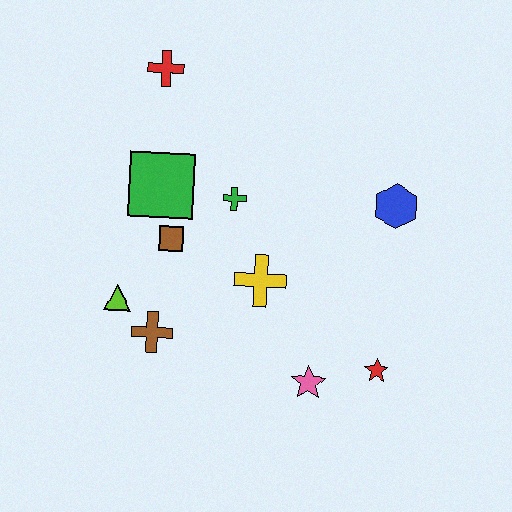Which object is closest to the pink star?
The red star is closest to the pink star.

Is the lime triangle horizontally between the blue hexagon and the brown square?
No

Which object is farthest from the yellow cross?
The red cross is farthest from the yellow cross.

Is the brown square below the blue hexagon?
Yes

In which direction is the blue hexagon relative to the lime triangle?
The blue hexagon is to the right of the lime triangle.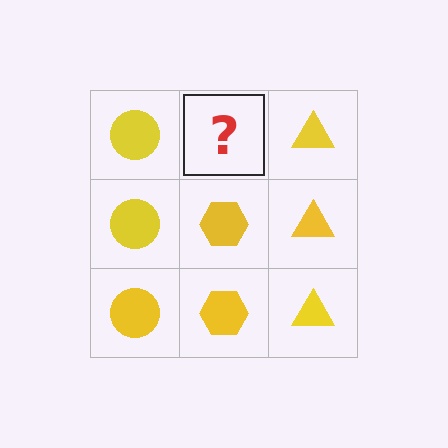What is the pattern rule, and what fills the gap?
The rule is that each column has a consistent shape. The gap should be filled with a yellow hexagon.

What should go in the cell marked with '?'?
The missing cell should contain a yellow hexagon.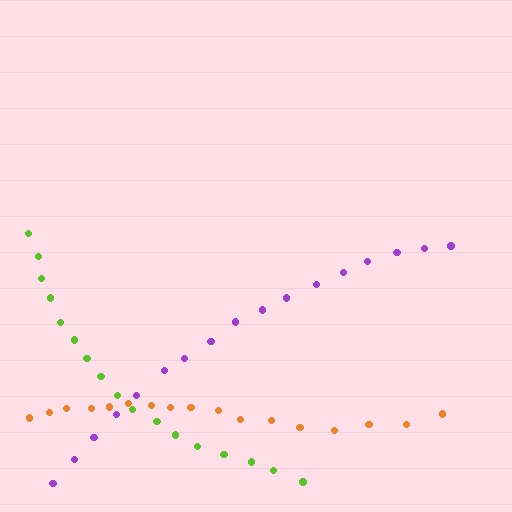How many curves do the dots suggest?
There are 3 distinct paths.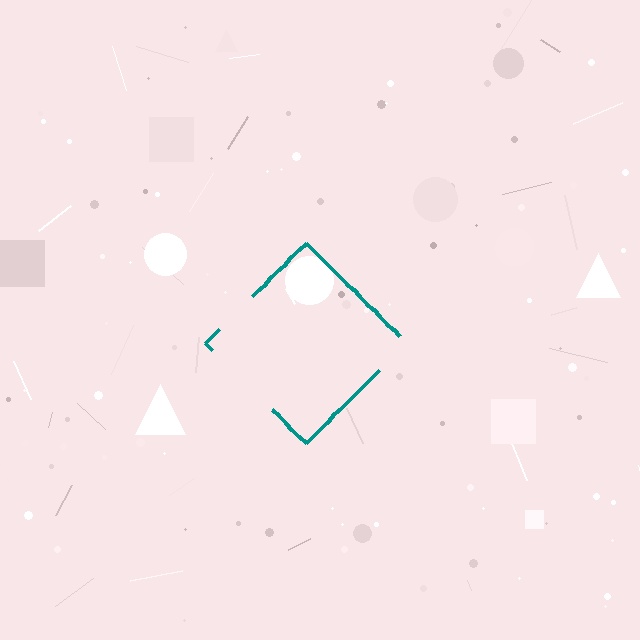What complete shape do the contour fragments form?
The contour fragments form a diamond.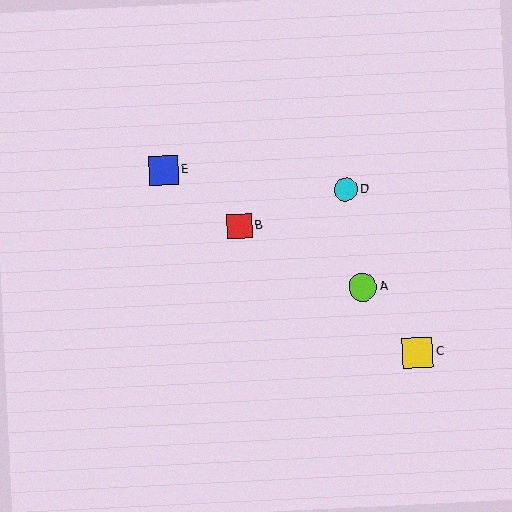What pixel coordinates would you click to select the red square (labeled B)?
Click at (239, 226) to select the red square B.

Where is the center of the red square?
The center of the red square is at (239, 226).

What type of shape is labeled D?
Shape D is a cyan circle.